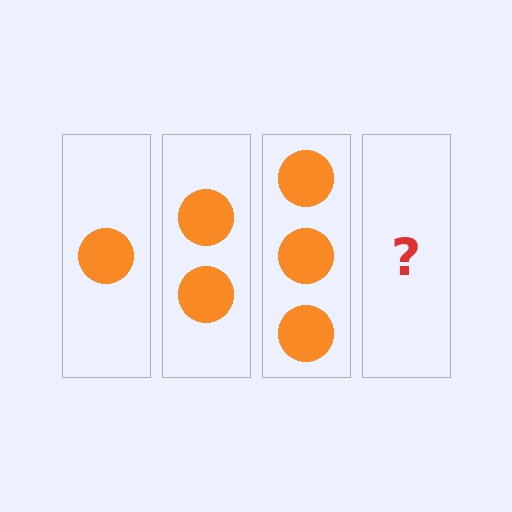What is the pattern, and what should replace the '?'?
The pattern is that each step adds one more circle. The '?' should be 4 circles.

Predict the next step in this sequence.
The next step is 4 circles.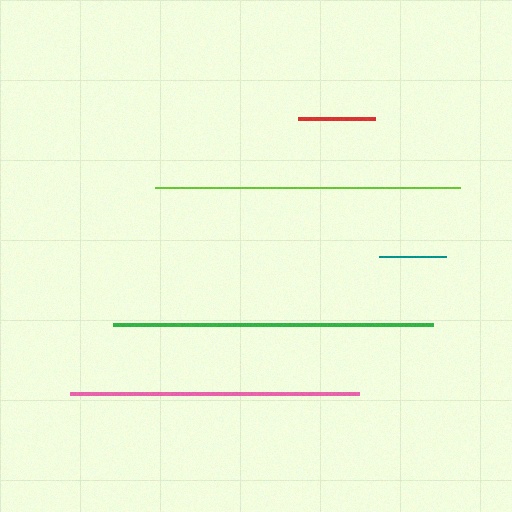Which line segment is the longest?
The green line is the longest at approximately 320 pixels.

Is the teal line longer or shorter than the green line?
The green line is longer than the teal line.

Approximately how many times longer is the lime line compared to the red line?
The lime line is approximately 4.0 times the length of the red line.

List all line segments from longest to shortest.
From longest to shortest: green, lime, pink, red, teal.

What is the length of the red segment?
The red segment is approximately 77 pixels long.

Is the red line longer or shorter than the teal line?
The red line is longer than the teal line.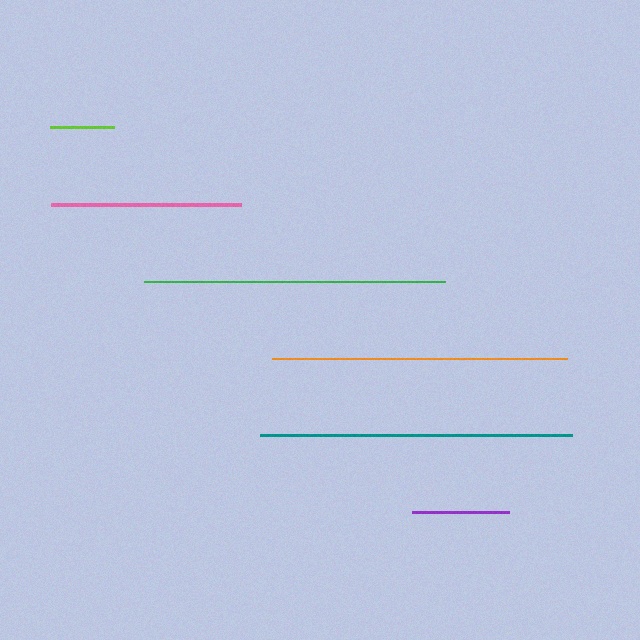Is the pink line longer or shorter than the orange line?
The orange line is longer than the pink line.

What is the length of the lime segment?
The lime segment is approximately 64 pixels long.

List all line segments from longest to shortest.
From longest to shortest: teal, green, orange, pink, purple, lime.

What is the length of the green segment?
The green segment is approximately 302 pixels long.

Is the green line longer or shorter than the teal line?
The teal line is longer than the green line.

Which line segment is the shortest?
The lime line is the shortest at approximately 64 pixels.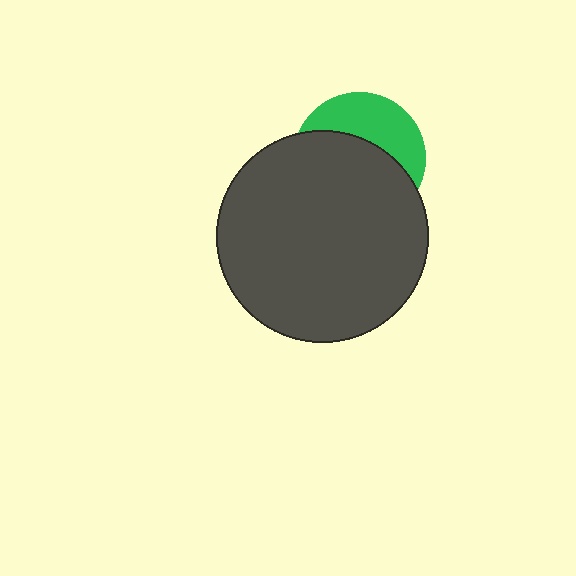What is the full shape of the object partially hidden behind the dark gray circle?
The partially hidden object is a green circle.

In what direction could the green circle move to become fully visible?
The green circle could move up. That would shift it out from behind the dark gray circle entirely.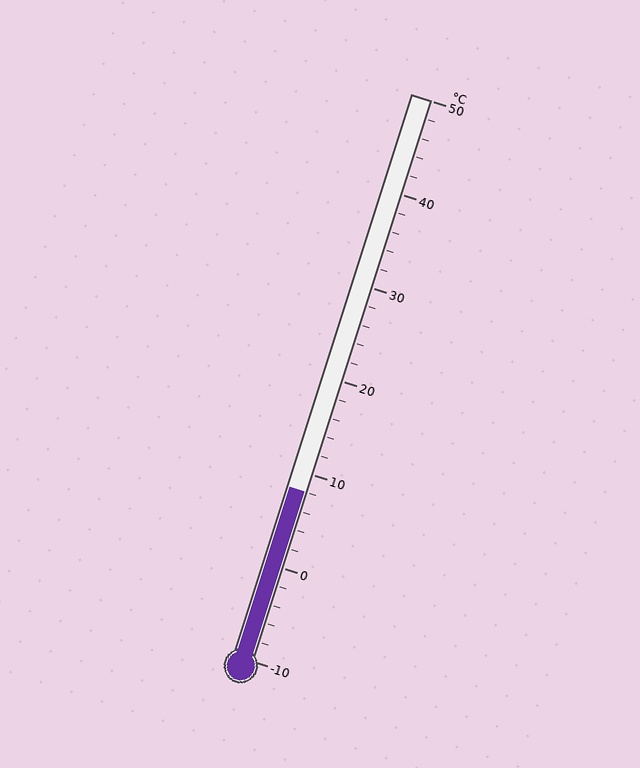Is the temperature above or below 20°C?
The temperature is below 20°C.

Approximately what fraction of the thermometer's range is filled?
The thermometer is filled to approximately 30% of its range.